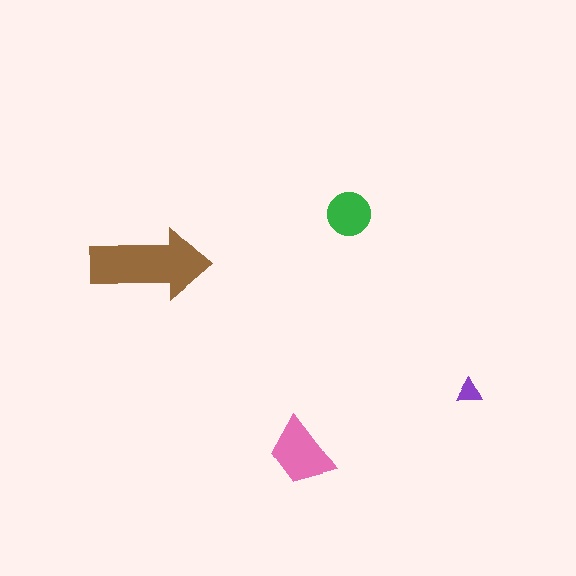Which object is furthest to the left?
The brown arrow is leftmost.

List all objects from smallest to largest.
The purple triangle, the green circle, the pink trapezoid, the brown arrow.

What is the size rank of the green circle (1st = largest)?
3rd.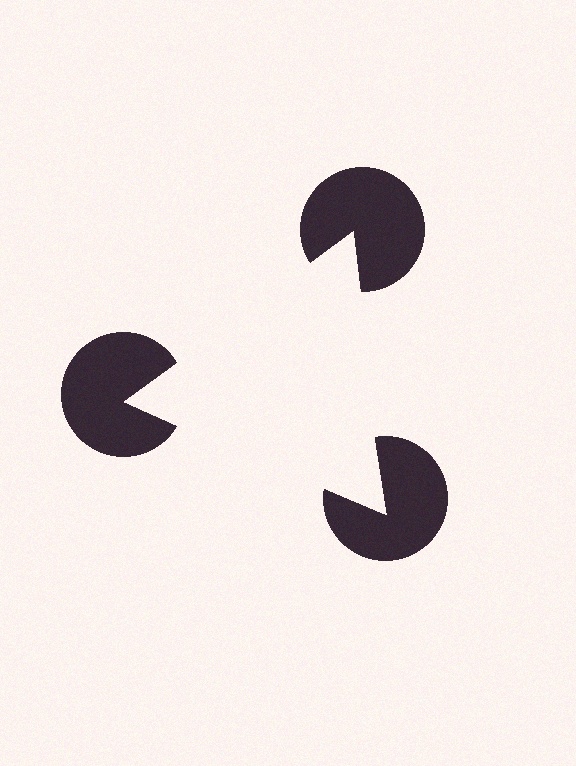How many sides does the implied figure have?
3 sides.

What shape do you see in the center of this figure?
An illusory triangle — its edges are inferred from the aligned wedge cuts in the pac-man discs, not physically drawn.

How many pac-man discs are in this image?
There are 3 — one at each vertex of the illusory triangle.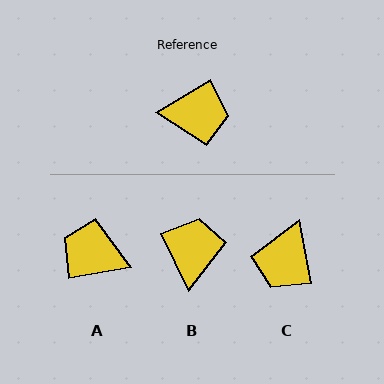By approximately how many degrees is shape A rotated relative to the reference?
Approximately 159 degrees counter-clockwise.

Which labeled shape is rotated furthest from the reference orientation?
A, about 159 degrees away.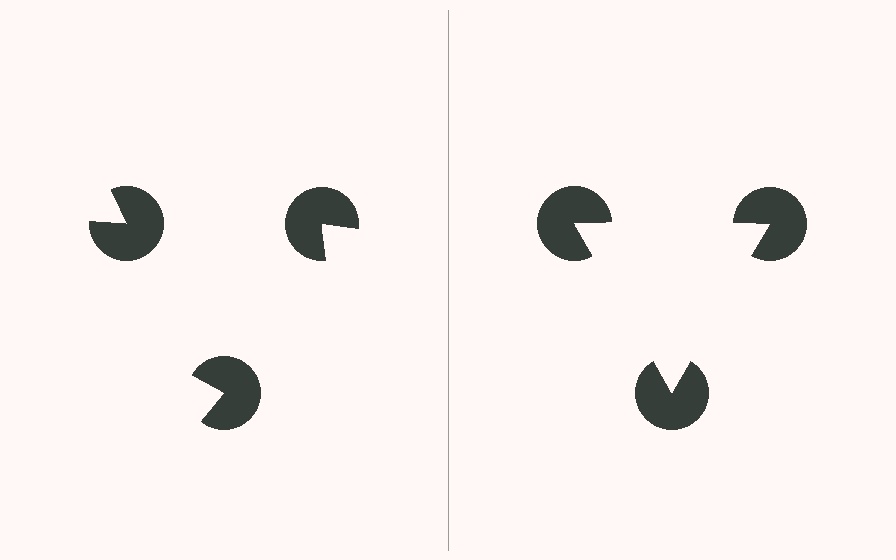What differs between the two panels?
The pac-man discs are positioned identically on both sides; only the wedge orientations differ. On the right they align to a triangle; on the left they are misaligned.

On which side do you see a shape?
An illusory triangle appears on the right side. On the left side the wedge cuts are rotated, so no coherent shape forms.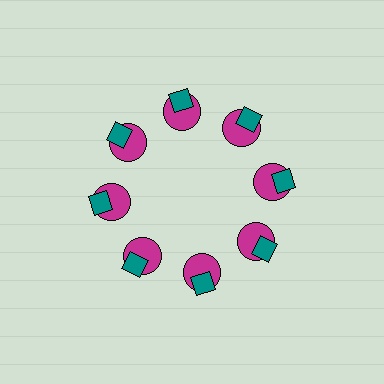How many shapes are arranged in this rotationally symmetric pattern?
There are 16 shapes, arranged in 8 groups of 2.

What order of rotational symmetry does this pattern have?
This pattern has 8-fold rotational symmetry.